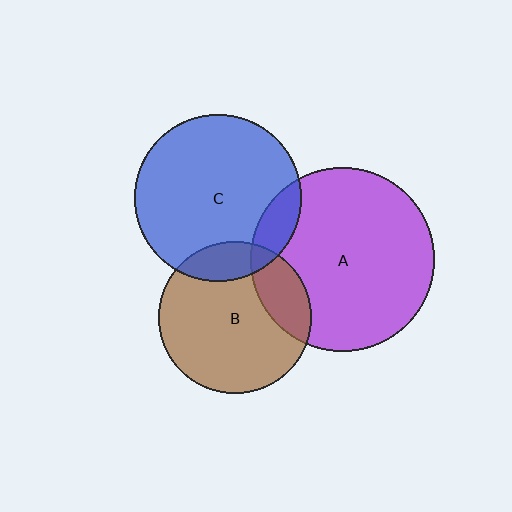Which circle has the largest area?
Circle A (purple).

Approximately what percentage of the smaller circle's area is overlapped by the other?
Approximately 20%.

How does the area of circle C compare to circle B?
Approximately 1.2 times.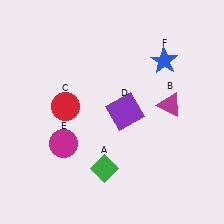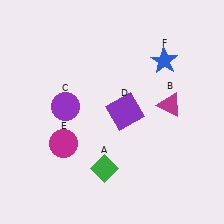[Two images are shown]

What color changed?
The circle (C) changed from red in Image 1 to purple in Image 2.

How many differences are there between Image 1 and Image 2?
There is 1 difference between the two images.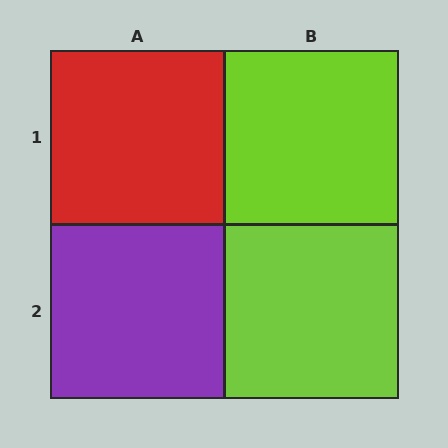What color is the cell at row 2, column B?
Lime.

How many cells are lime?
2 cells are lime.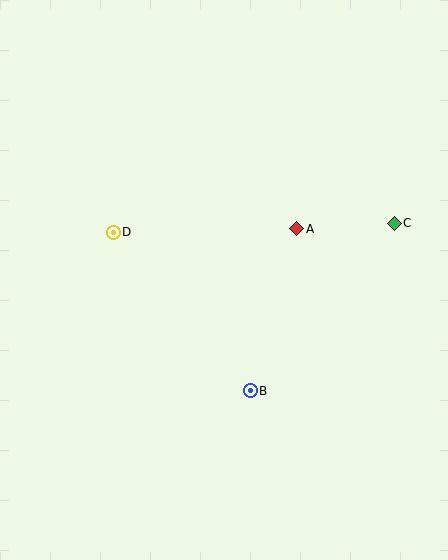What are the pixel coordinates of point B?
Point B is at (250, 391).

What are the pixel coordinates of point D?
Point D is at (113, 232).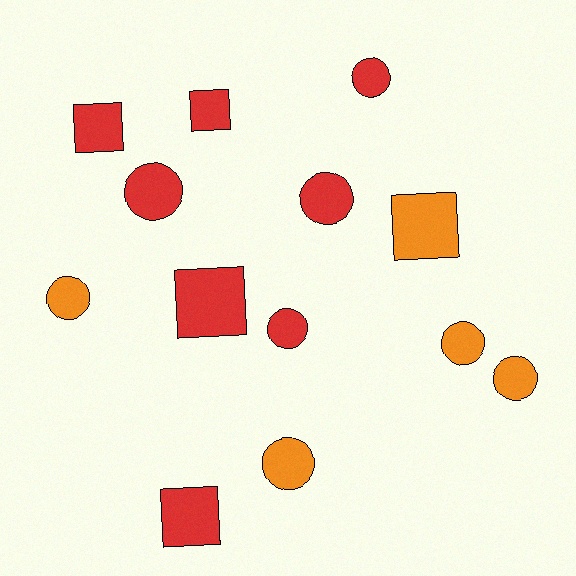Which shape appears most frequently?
Circle, with 8 objects.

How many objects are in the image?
There are 13 objects.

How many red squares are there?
There are 4 red squares.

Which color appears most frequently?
Red, with 8 objects.